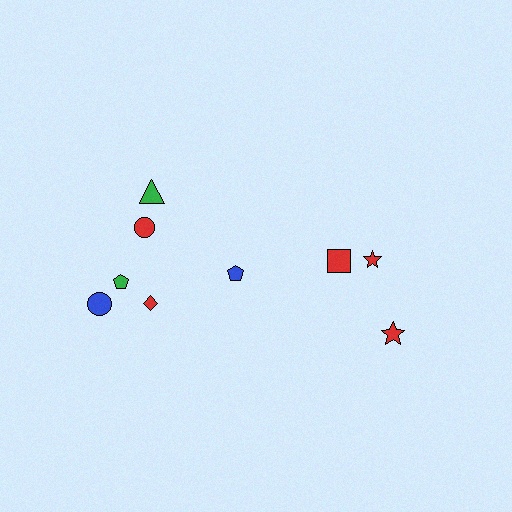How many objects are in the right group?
There are 3 objects.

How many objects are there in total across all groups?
There are 9 objects.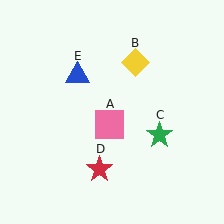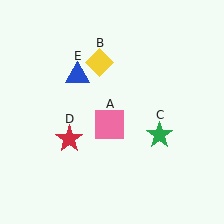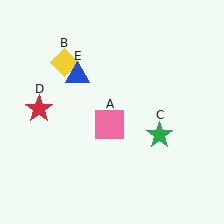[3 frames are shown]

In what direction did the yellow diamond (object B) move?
The yellow diamond (object B) moved left.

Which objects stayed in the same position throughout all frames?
Pink square (object A) and green star (object C) and blue triangle (object E) remained stationary.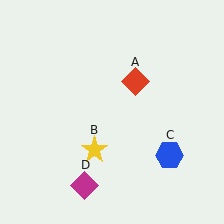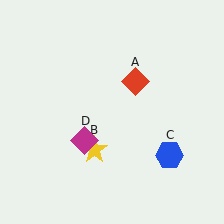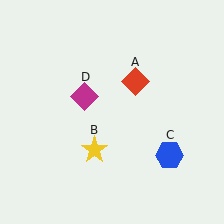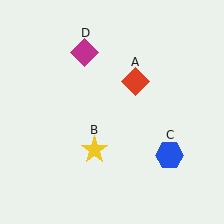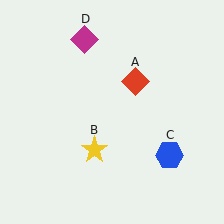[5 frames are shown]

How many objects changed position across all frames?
1 object changed position: magenta diamond (object D).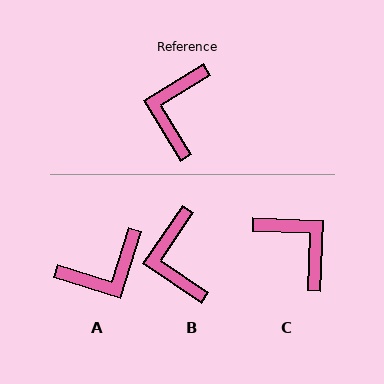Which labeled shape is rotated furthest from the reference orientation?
A, about 131 degrees away.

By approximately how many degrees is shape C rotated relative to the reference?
Approximately 124 degrees clockwise.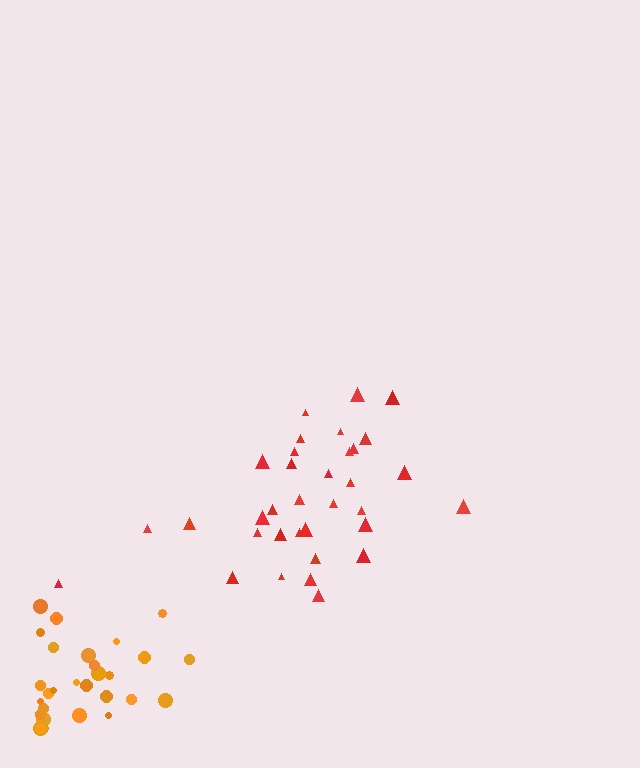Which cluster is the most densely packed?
Orange.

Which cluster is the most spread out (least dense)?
Red.